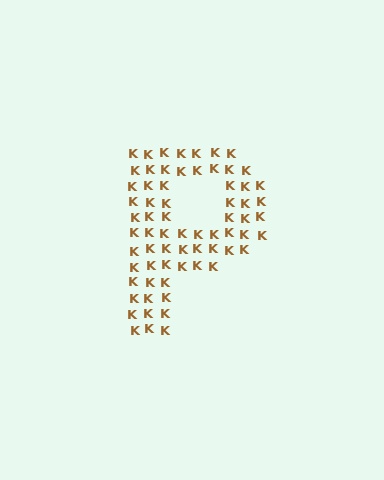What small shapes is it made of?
It is made of small letter K's.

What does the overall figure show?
The overall figure shows the letter P.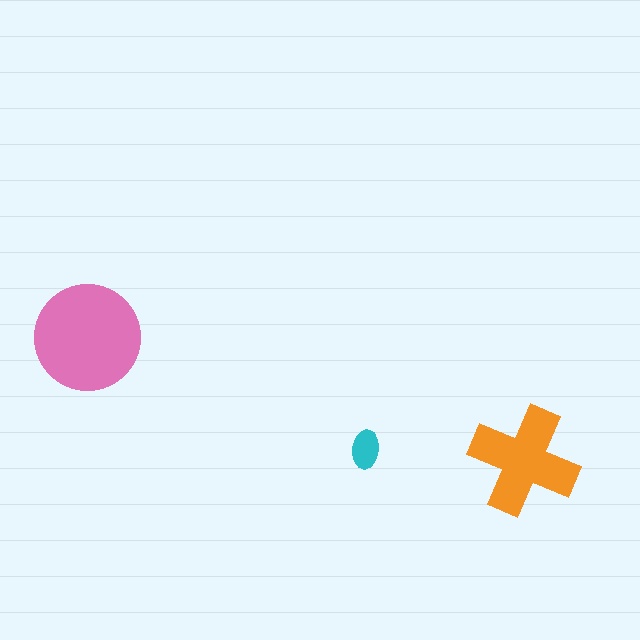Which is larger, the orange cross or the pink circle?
The pink circle.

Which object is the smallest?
The cyan ellipse.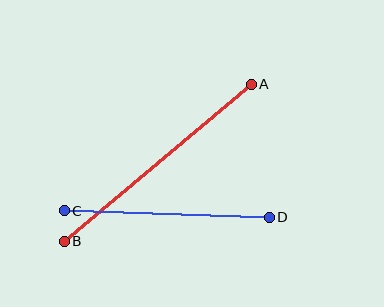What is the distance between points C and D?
The distance is approximately 205 pixels.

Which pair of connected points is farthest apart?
Points A and B are farthest apart.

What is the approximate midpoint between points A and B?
The midpoint is at approximately (158, 163) pixels.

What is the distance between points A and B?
The distance is approximately 244 pixels.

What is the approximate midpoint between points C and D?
The midpoint is at approximately (167, 214) pixels.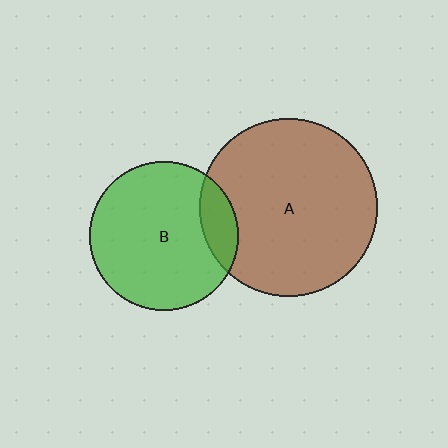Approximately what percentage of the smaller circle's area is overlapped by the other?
Approximately 15%.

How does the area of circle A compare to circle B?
Approximately 1.4 times.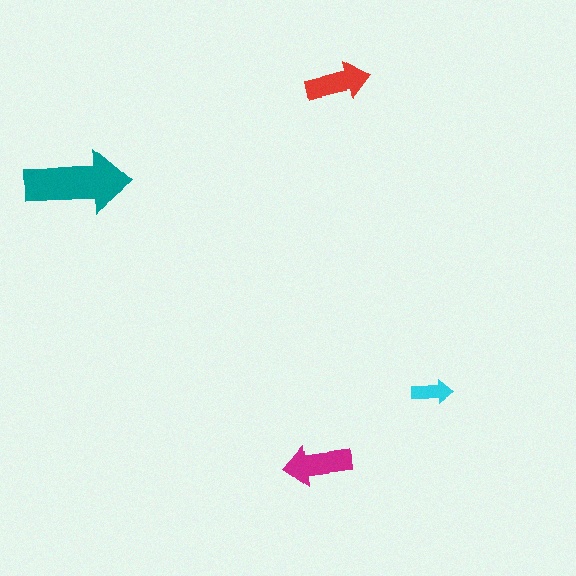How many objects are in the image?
There are 4 objects in the image.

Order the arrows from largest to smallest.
the teal one, the magenta one, the red one, the cyan one.